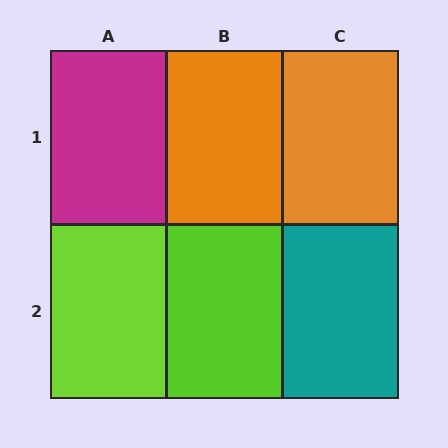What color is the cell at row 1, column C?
Orange.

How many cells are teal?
1 cell is teal.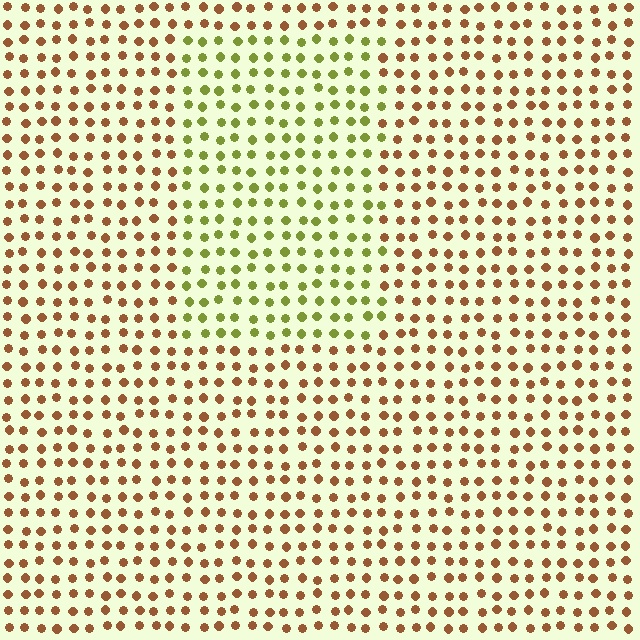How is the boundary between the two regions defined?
The boundary is defined purely by a slight shift in hue (about 54 degrees). Spacing, size, and orientation are identical on both sides.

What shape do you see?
I see a rectangle.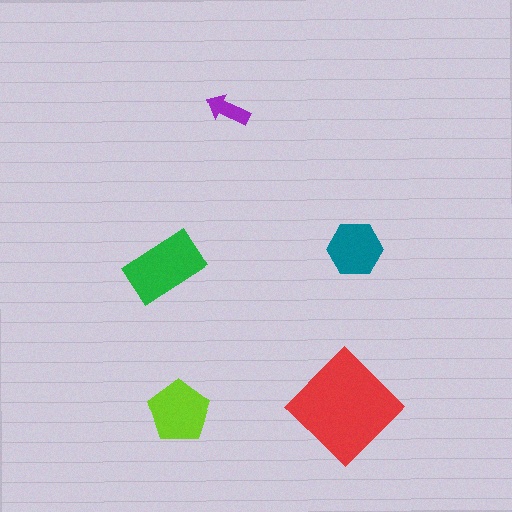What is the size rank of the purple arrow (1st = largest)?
5th.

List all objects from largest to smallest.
The red diamond, the green rectangle, the lime pentagon, the teal hexagon, the purple arrow.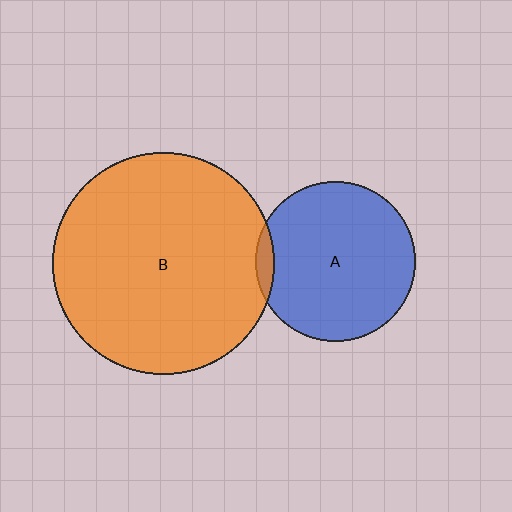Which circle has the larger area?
Circle B (orange).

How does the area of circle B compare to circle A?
Approximately 1.9 times.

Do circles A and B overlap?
Yes.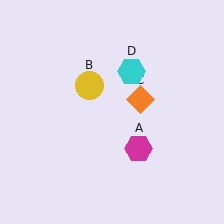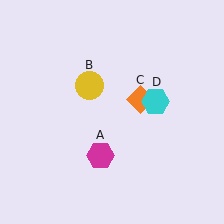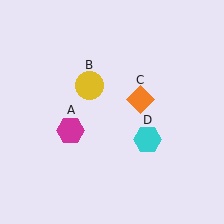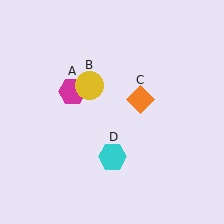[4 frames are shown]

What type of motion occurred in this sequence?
The magenta hexagon (object A), cyan hexagon (object D) rotated clockwise around the center of the scene.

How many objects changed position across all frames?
2 objects changed position: magenta hexagon (object A), cyan hexagon (object D).